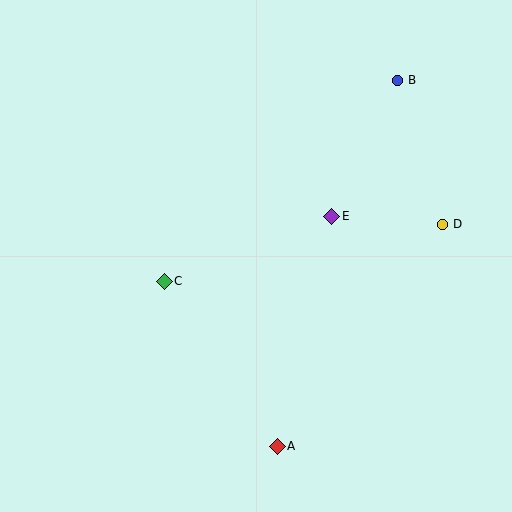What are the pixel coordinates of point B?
Point B is at (398, 80).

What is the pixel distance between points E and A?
The distance between E and A is 236 pixels.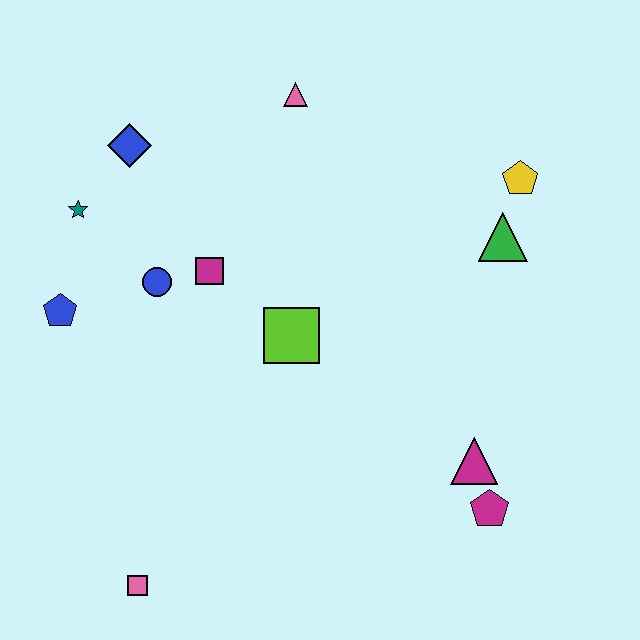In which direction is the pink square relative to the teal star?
The pink square is below the teal star.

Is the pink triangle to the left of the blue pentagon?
No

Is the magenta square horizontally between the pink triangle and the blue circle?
Yes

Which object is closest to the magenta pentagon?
The magenta triangle is closest to the magenta pentagon.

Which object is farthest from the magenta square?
The magenta pentagon is farthest from the magenta square.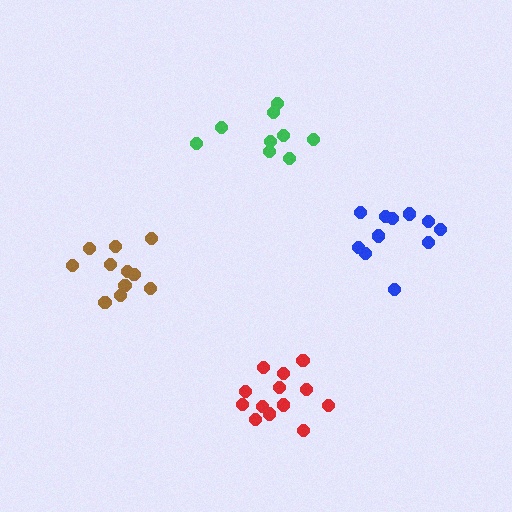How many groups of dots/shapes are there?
There are 4 groups.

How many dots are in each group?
Group 1: 11 dots, Group 2: 13 dots, Group 3: 11 dots, Group 4: 9 dots (44 total).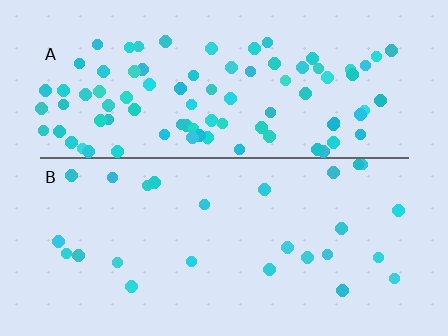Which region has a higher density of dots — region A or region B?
A (the top).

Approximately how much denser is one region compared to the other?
Approximately 3.5× — region A over region B.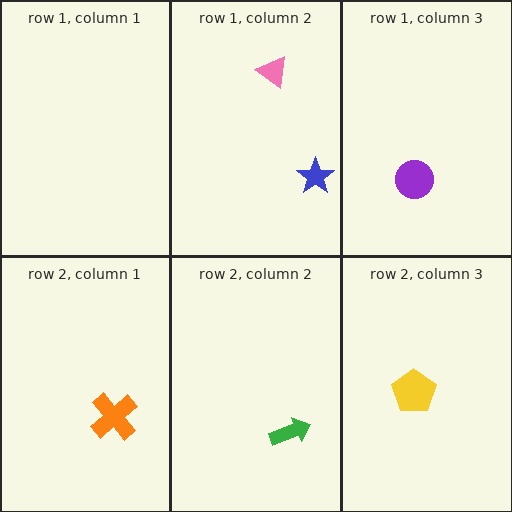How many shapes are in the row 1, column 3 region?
1.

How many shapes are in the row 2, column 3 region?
1.